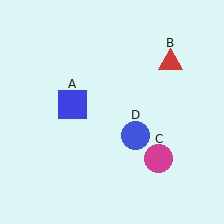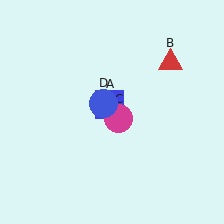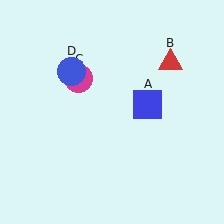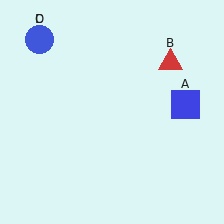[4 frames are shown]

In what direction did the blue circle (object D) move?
The blue circle (object D) moved up and to the left.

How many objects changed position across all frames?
3 objects changed position: blue square (object A), magenta circle (object C), blue circle (object D).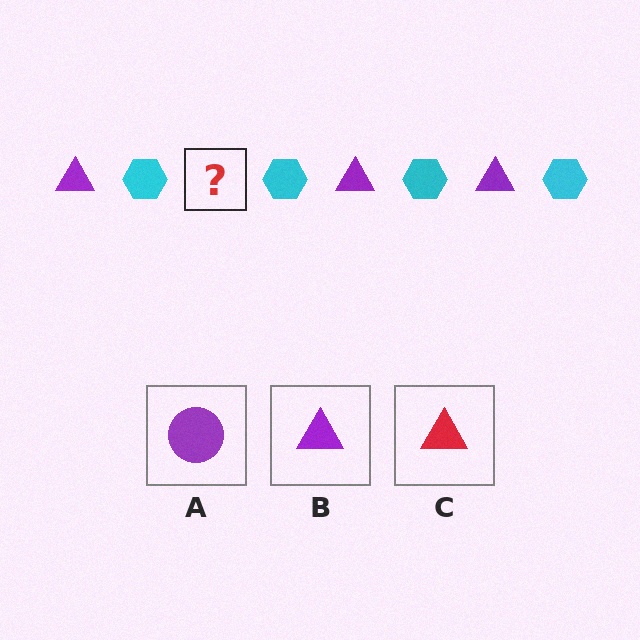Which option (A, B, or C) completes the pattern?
B.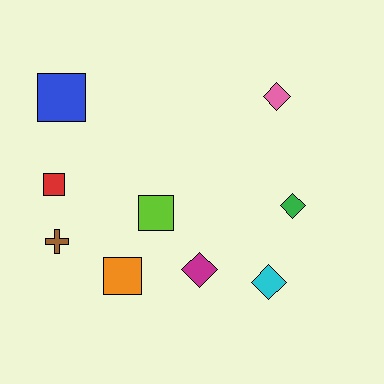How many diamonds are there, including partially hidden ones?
There are 4 diamonds.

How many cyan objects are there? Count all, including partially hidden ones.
There is 1 cyan object.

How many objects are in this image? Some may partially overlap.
There are 9 objects.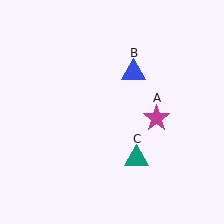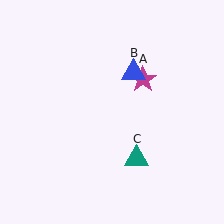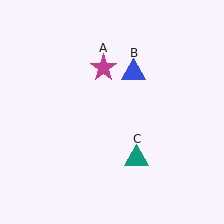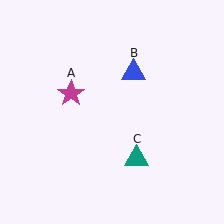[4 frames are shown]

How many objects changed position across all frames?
1 object changed position: magenta star (object A).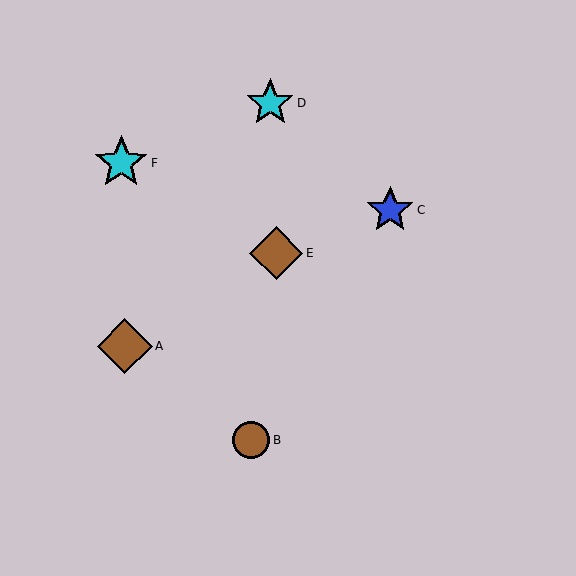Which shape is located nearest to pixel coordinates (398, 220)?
The blue star (labeled C) at (390, 210) is nearest to that location.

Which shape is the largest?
The brown diamond (labeled A) is the largest.